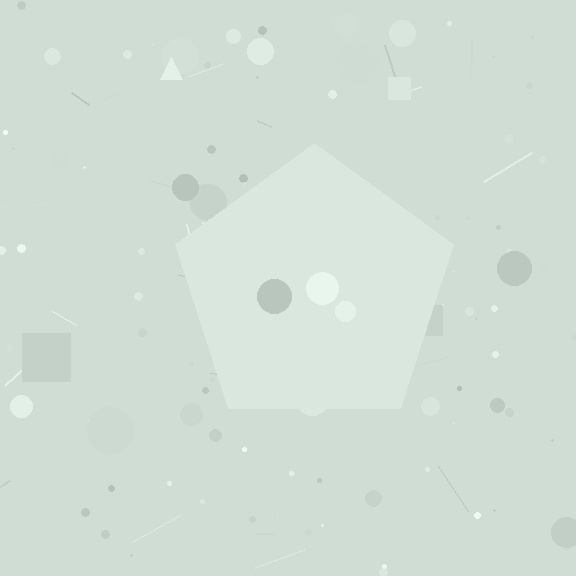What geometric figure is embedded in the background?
A pentagon is embedded in the background.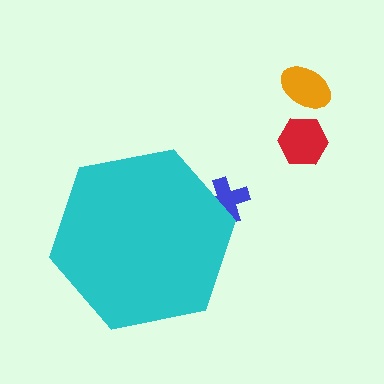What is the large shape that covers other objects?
A cyan hexagon.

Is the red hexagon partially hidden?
No, the red hexagon is fully visible.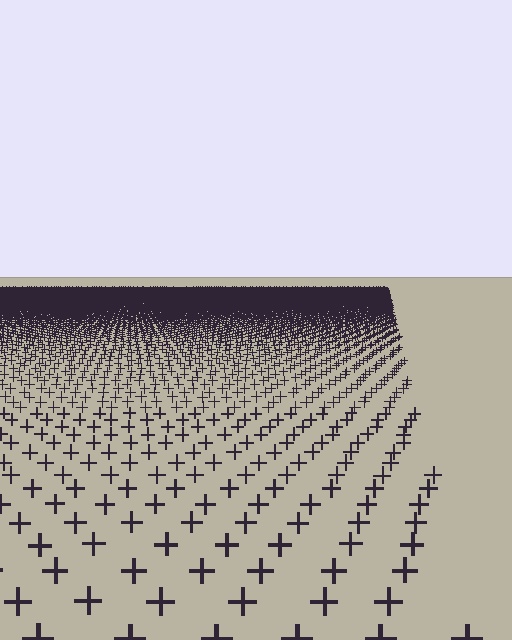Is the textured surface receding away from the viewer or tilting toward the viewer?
The surface is receding away from the viewer. Texture elements get smaller and denser toward the top.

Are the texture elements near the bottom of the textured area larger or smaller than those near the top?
Larger. Near the bottom, elements are closer to the viewer and appear at a bigger on-screen size.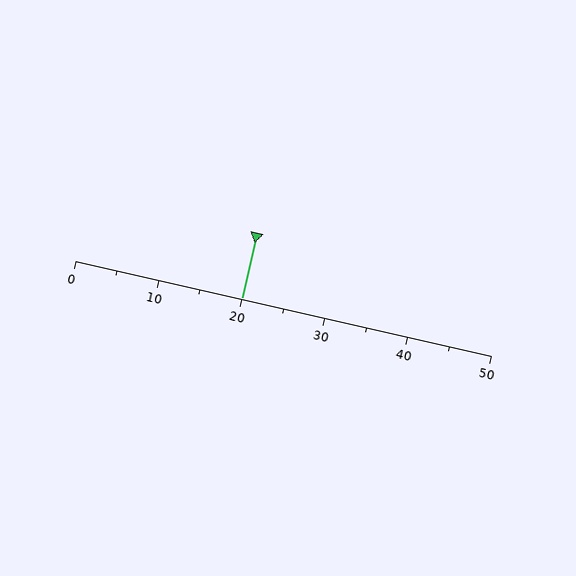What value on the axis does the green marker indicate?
The marker indicates approximately 20.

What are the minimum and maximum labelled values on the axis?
The axis runs from 0 to 50.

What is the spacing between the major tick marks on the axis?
The major ticks are spaced 10 apart.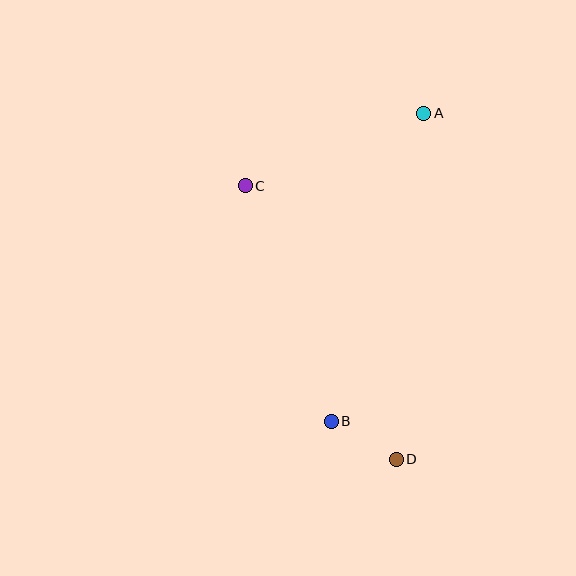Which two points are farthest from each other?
Points A and D are farthest from each other.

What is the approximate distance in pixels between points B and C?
The distance between B and C is approximately 251 pixels.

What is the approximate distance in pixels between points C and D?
The distance between C and D is approximately 313 pixels.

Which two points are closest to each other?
Points B and D are closest to each other.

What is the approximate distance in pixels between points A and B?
The distance between A and B is approximately 321 pixels.